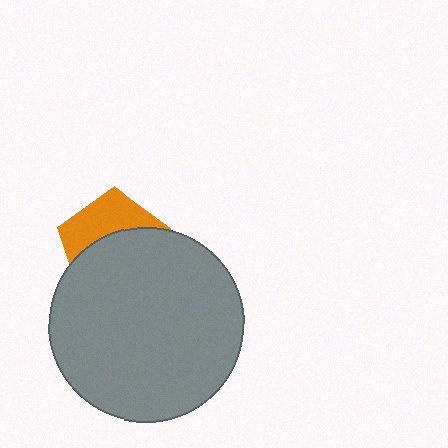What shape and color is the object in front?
The object in front is a gray circle.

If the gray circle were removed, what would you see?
You would see the complete orange pentagon.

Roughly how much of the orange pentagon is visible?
A small part of it is visible (roughly 40%).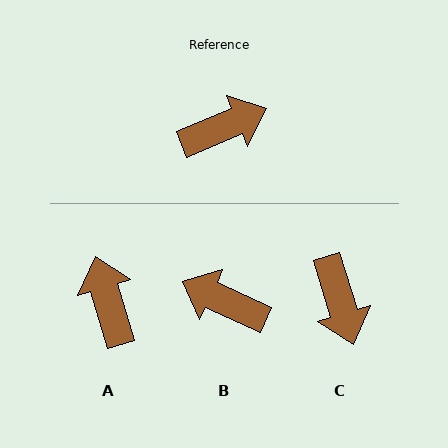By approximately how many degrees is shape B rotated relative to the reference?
Approximately 133 degrees counter-clockwise.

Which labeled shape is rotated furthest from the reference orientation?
B, about 133 degrees away.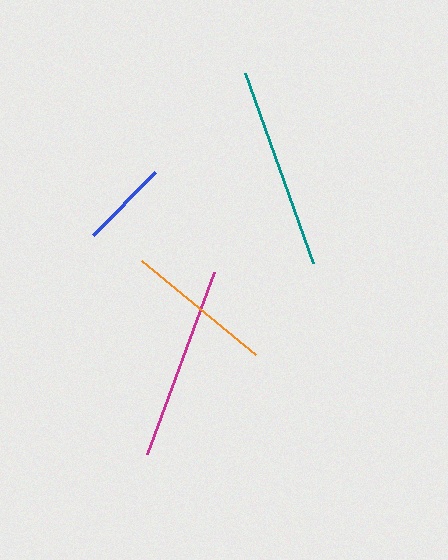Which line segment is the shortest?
The blue line is the shortest at approximately 89 pixels.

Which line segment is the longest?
The teal line is the longest at approximately 201 pixels.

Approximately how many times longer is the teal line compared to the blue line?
The teal line is approximately 2.3 times the length of the blue line.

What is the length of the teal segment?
The teal segment is approximately 201 pixels long.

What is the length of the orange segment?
The orange segment is approximately 148 pixels long.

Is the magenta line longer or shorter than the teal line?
The teal line is longer than the magenta line.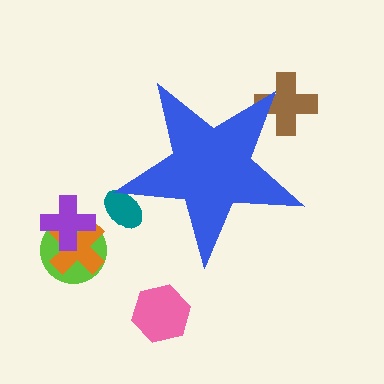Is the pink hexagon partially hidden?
No, the pink hexagon is fully visible.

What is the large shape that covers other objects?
A blue star.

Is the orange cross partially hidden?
No, the orange cross is fully visible.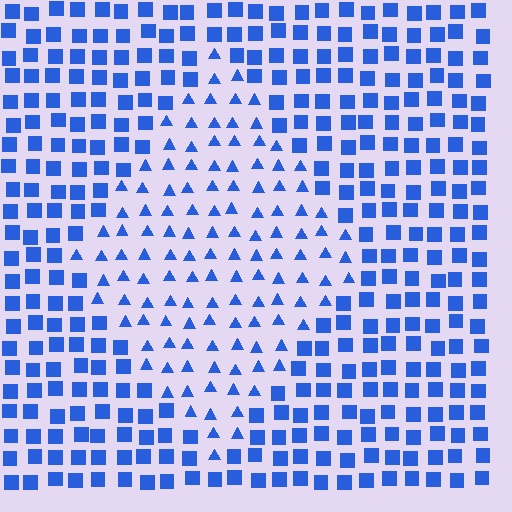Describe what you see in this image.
The image is filled with small blue elements arranged in a uniform grid. A diamond-shaped region contains triangles, while the surrounding area contains squares. The boundary is defined purely by the change in element shape.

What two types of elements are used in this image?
The image uses triangles inside the diamond region and squares outside it.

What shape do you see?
I see a diamond.